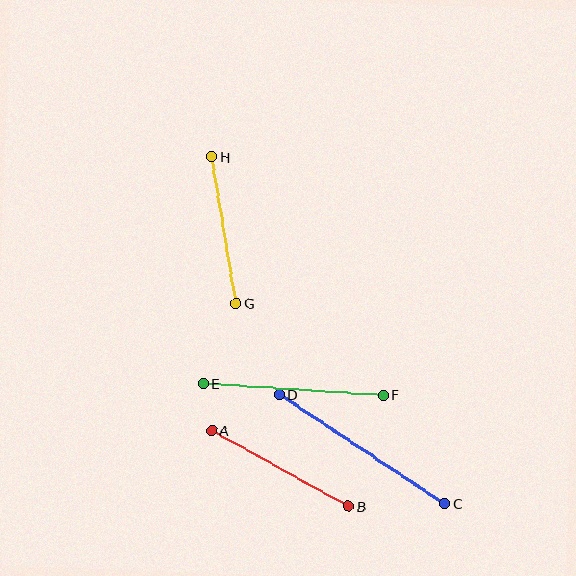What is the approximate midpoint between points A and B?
The midpoint is at approximately (280, 468) pixels.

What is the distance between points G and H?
The distance is approximately 149 pixels.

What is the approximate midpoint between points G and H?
The midpoint is at approximately (224, 230) pixels.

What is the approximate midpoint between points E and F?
The midpoint is at approximately (293, 389) pixels.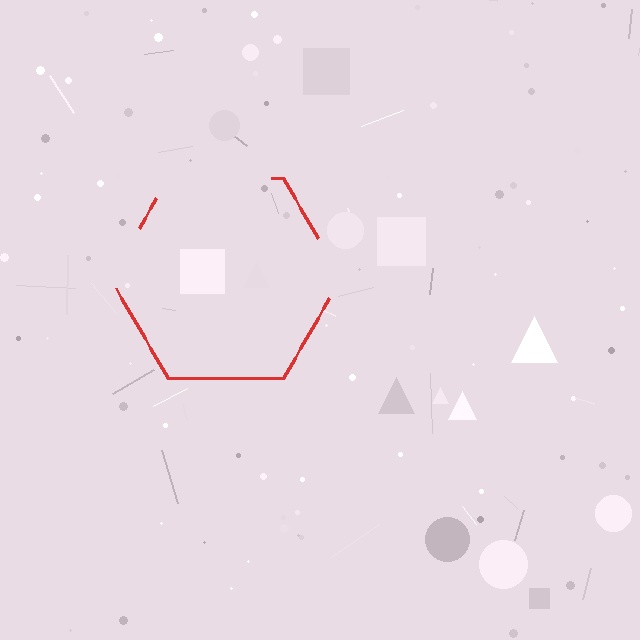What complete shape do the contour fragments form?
The contour fragments form a hexagon.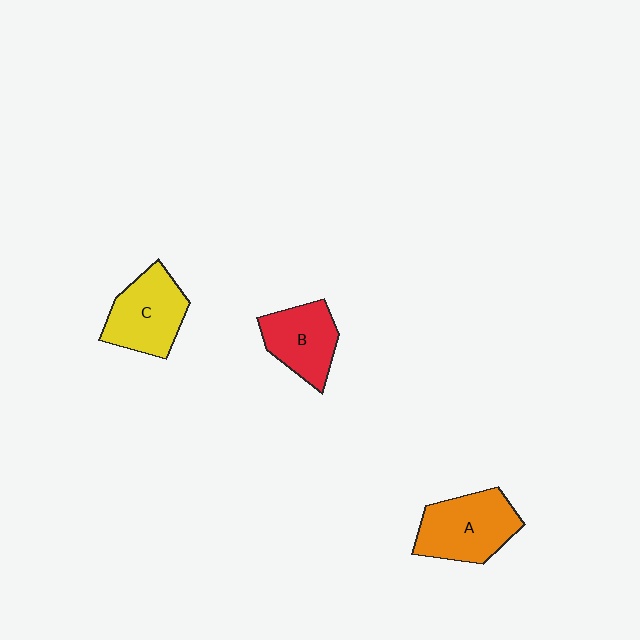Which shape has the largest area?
Shape A (orange).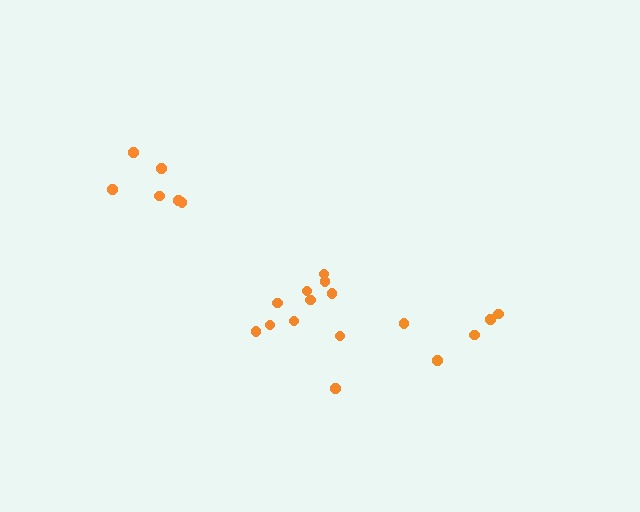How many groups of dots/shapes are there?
There are 3 groups.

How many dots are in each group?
Group 1: 6 dots, Group 2: 11 dots, Group 3: 5 dots (22 total).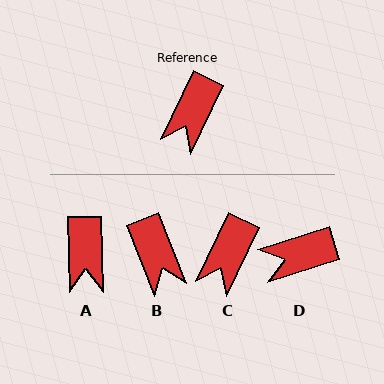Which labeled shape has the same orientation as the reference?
C.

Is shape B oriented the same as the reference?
No, it is off by about 47 degrees.